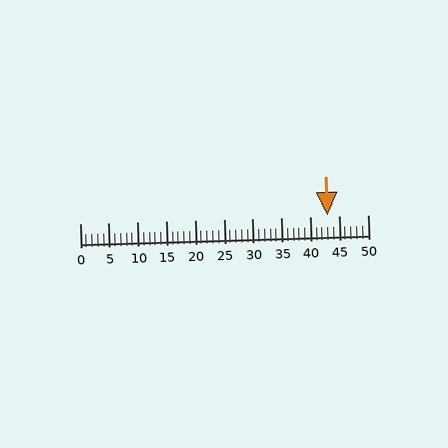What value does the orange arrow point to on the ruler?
The orange arrow points to approximately 43.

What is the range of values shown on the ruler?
The ruler shows values from 0 to 50.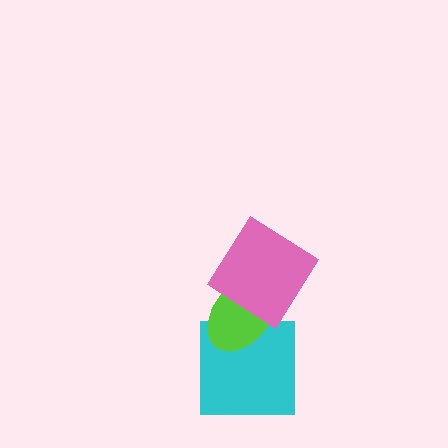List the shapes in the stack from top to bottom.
From top to bottom: the pink diamond, the lime ellipse, the cyan square.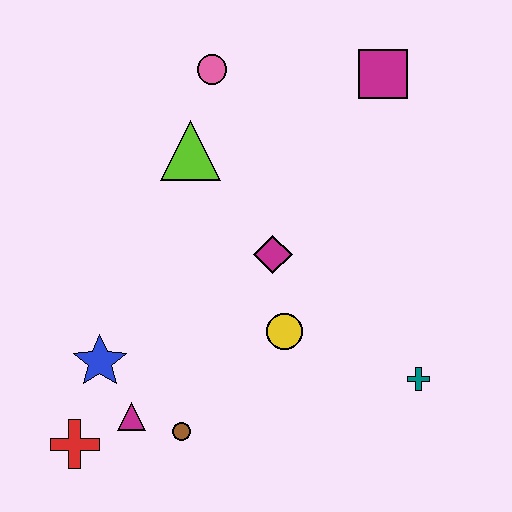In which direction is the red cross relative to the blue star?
The red cross is below the blue star.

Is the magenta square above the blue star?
Yes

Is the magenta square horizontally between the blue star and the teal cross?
Yes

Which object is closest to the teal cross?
The yellow circle is closest to the teal cross.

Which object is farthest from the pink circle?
The red cross is farthest from the pink circle.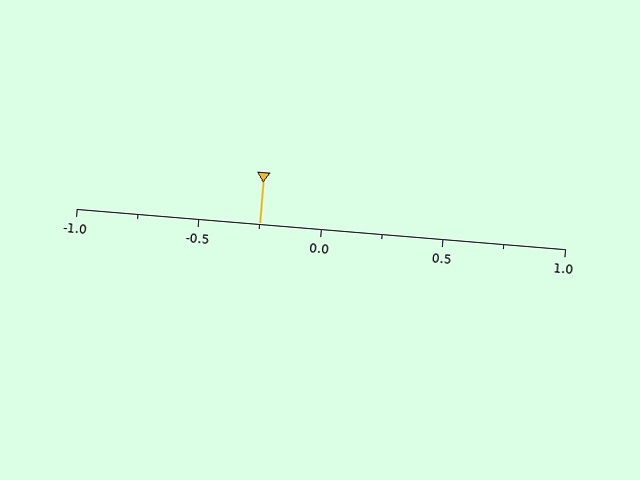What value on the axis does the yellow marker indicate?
The marker indicates approximately -0.25.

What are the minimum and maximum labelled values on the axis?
The axis runs from -1.0 to 1.0.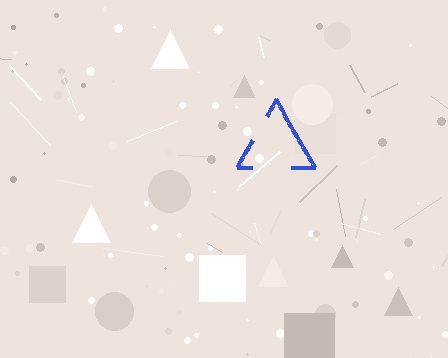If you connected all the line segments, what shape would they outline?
They would outline a triangle.